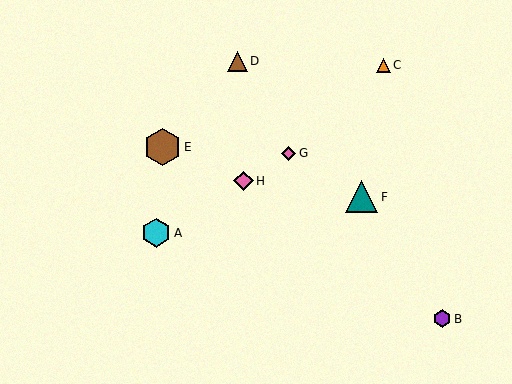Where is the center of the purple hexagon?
The center of the purple hexagon is at (442, 319).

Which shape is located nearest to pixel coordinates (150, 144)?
The brown hexagon (labeled E) at (163, 147) is nearest to that location.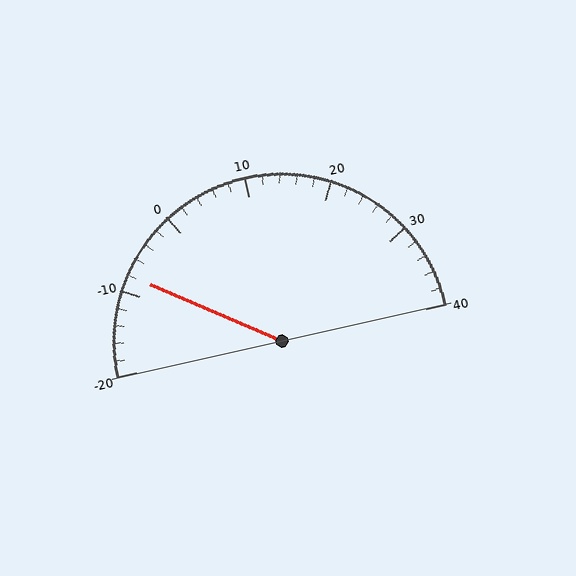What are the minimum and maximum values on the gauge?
The gauge ranges from -20 to 40.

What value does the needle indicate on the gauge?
The needle indicates approximately -8.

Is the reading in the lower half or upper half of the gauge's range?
The reading is in the lower half of the range (-20 to 40).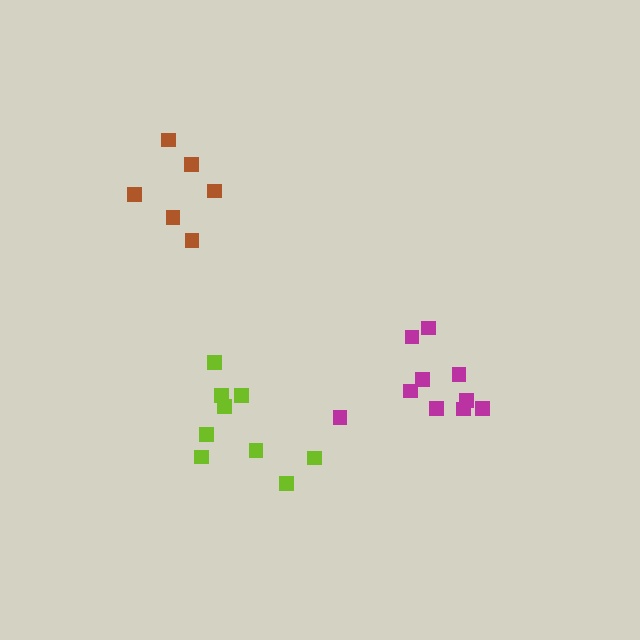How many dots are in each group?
Group 1: 9 dots, Group 2: 10 dots, Group 3: 6 dots (25 total).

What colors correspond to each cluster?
The clusters are colored: lime, magenta, brown.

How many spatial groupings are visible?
There are 3 spatial groupings.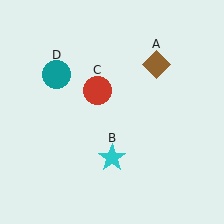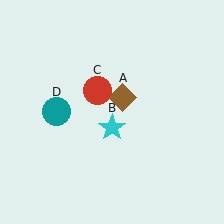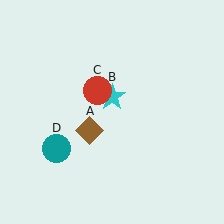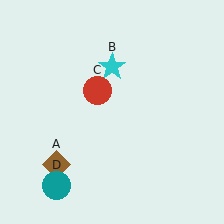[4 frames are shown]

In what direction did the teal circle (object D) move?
The teal circle (object D) moved down.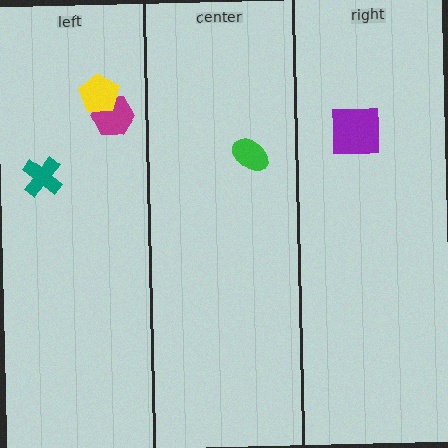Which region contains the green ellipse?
The center region.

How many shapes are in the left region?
3.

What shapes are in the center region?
The green ellipse.